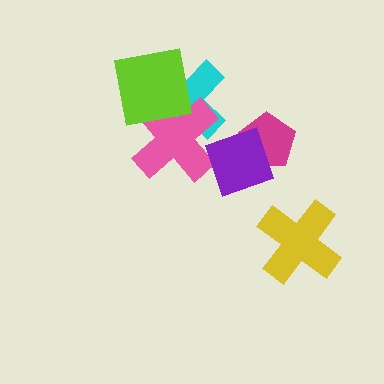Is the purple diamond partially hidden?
No, no other shape covers it.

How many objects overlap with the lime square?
2 objects overlap with the lime square.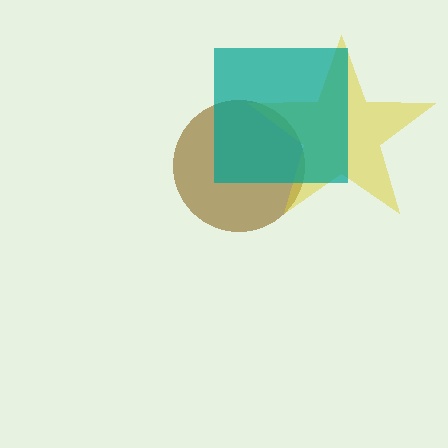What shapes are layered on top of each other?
The layered shapes are: a brown circle, a yellow star, a teal square.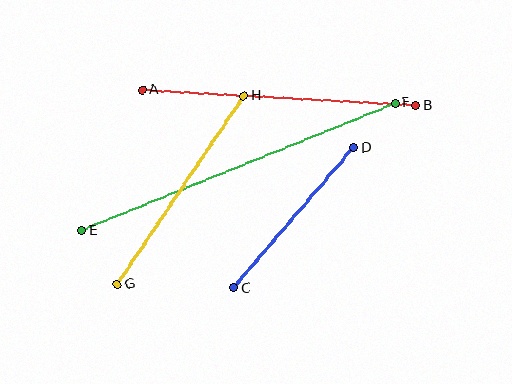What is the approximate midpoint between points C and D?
The midpoint is at approximately (294, 218) pixels.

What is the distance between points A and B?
The distance is approximately 274 pixels.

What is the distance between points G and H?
The distance is approximately 227 pixels.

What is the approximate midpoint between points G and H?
The midpoint is at approximately (181, 190) pixels.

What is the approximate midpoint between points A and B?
The midpoint is at approximately (279, 98) pixels.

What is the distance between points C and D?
The distance is approximately 185 pixels.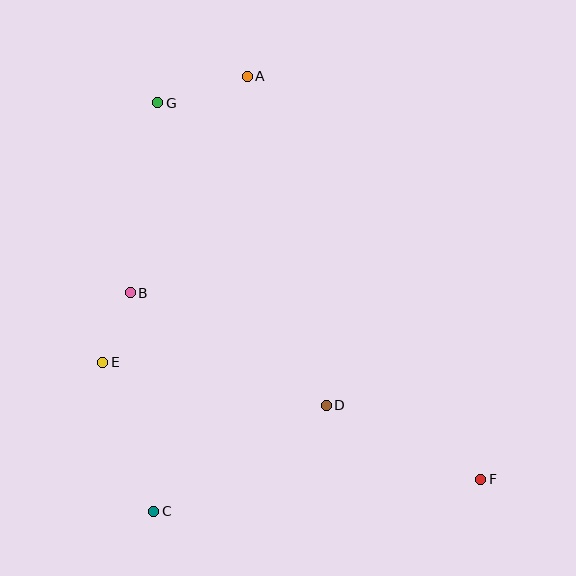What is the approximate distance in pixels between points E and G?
The distance between E and G is approximately 265 pixels.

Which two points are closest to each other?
Points B and E are closest to each other.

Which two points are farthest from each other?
Points F and G are farthest from each other.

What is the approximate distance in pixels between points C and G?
The distance between C and G is approximately 409 pixels.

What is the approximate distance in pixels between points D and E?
The distance between D and E is approximately 228 pixels.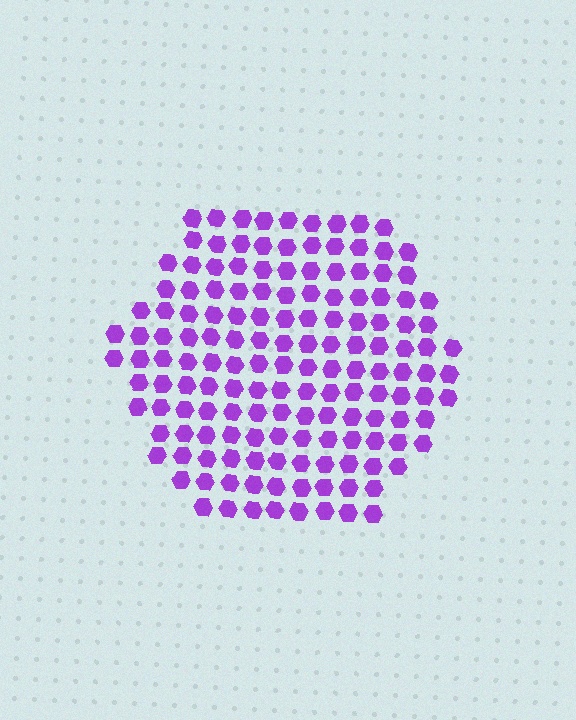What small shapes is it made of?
It is made of small hexagons.